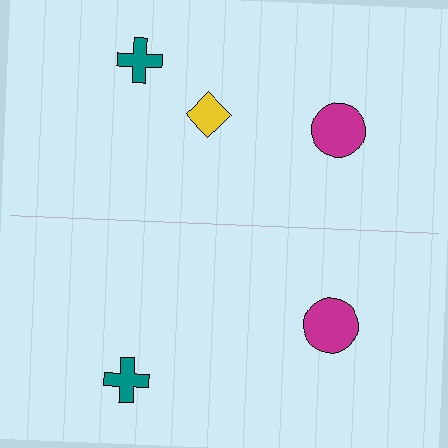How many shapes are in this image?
There are 5 shapes in this image.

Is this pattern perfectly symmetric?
No, the pattern is not perfectly symmetric. A yellow diamond is missing from the bottom side.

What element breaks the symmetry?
A yellow diamond is missing from the bottom side.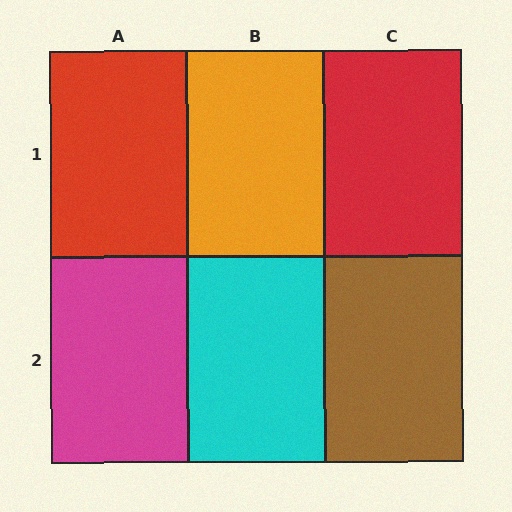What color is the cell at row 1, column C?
Red.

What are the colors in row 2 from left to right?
Magenta, cyan, brown.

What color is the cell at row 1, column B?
Orange.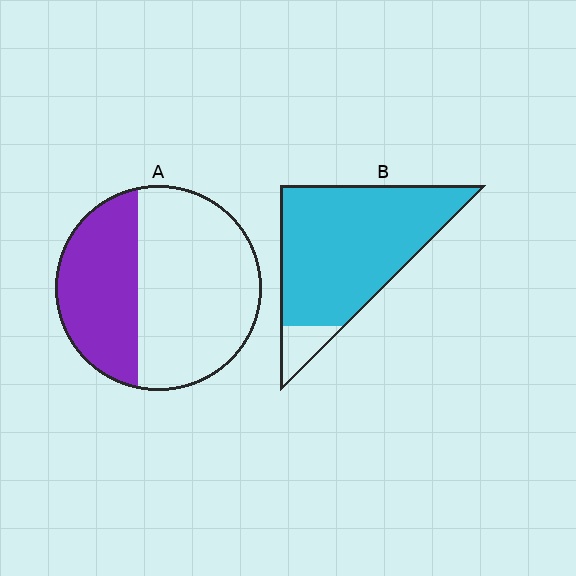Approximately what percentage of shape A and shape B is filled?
A is approximately 35% and B is approximately 90%.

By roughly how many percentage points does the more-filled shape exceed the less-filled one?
By roughly 50 percentage points (B over A).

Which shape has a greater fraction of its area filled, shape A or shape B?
Shape B.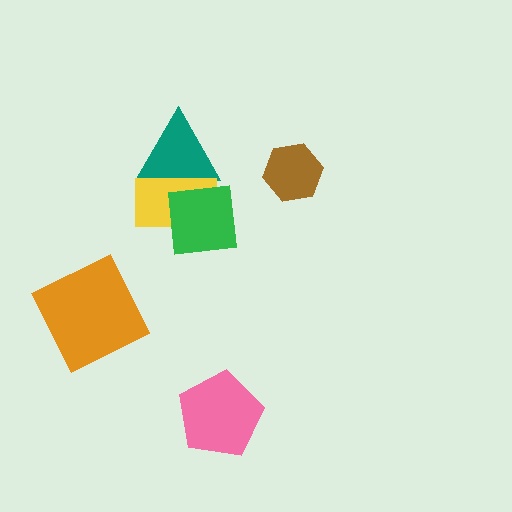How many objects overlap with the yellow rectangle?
2 objects overlap with the yellow rectangle.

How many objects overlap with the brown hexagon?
0 objects overlap with the brown hexagon.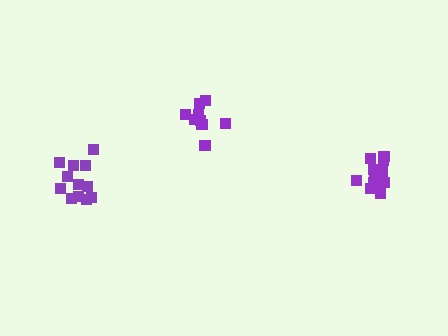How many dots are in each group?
Group 1: 12 dots, Group 2: 12 dots, Group 3: 9 dots (33 total).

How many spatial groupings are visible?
There are 3 spatial groupings.